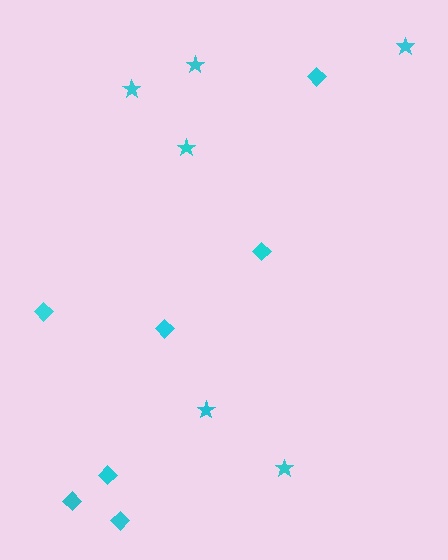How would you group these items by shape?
There are 2 groups: one group of diamonds (7) and one group of stars (6).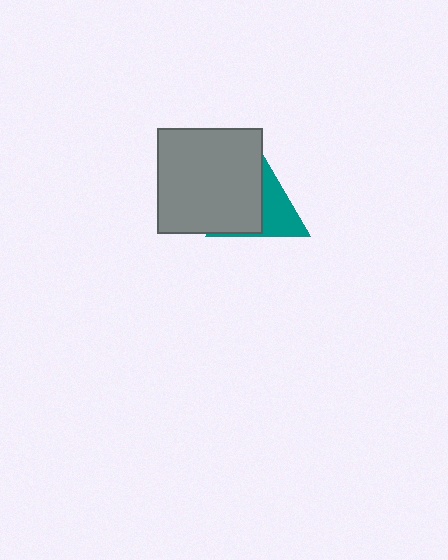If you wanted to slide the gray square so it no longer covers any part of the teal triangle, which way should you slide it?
Slide it left — that is the most direct way to separate the two shapes.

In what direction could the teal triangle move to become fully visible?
The teal triangle could move right. That would shift it out from behind the gray square entirely.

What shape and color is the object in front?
The object in front is a gray square.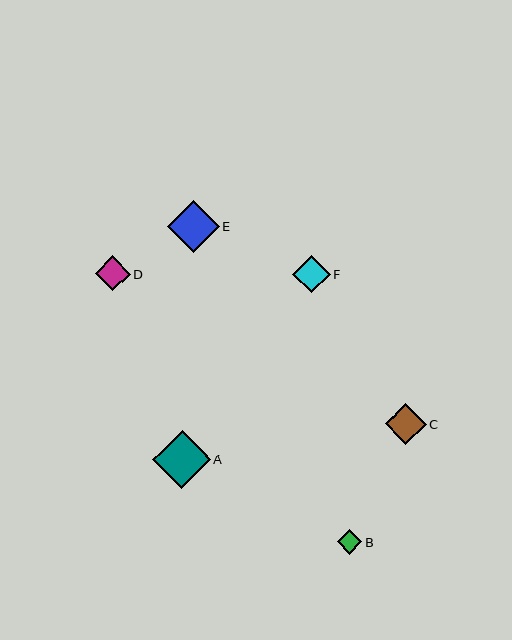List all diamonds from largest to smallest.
From largest to smallest: A, E, C, F, D, B.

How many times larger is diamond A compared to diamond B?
Diamond A is approximately 2.3 times the size of diamond B.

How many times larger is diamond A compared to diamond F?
Diamond A is approximately 1.6 times the size of diamond F.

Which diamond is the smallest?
Diamond B is the smallest with a size of approximately 25 pixels.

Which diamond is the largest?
Diamond A is the largest with a size of approximately 58 pixels.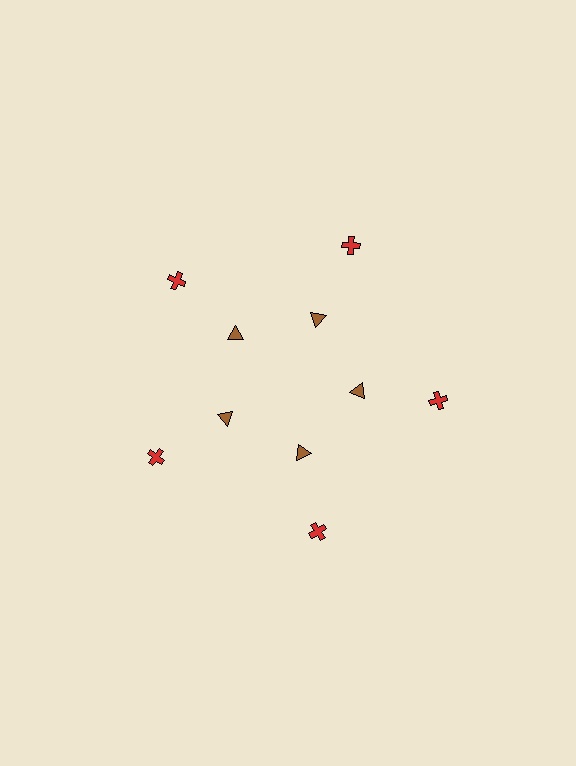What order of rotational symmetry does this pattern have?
This pattern has 5-fold rotational symmetry.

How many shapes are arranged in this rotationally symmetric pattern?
There are 10 shapes, arranged in 5 groups of 2.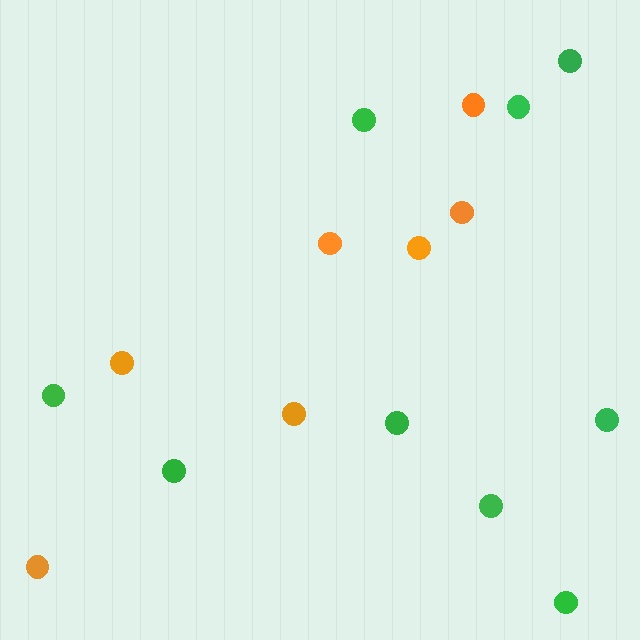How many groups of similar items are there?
There are 2 groups: one group of green circles (9) and one group of orange circles (7).